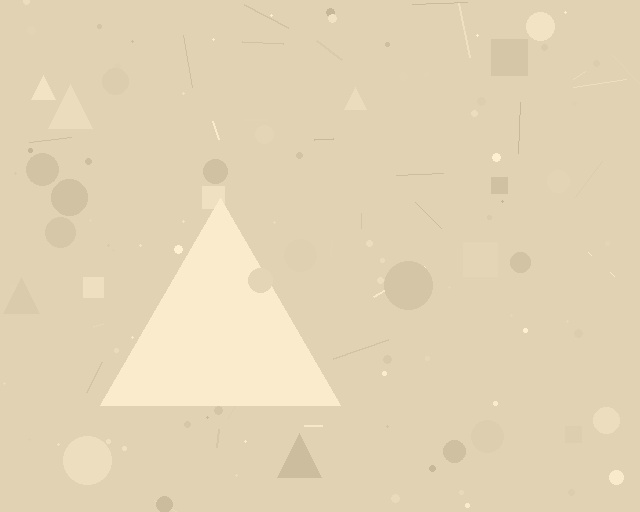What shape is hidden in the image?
A triangle is hidden in the image.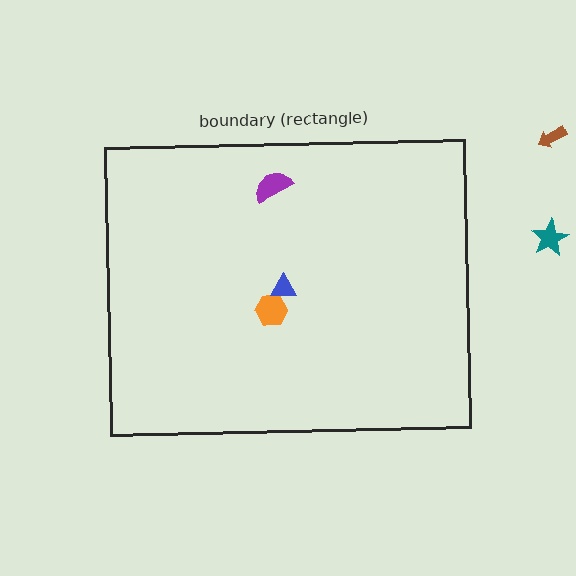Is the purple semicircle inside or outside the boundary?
Inside.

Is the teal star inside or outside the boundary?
Outside.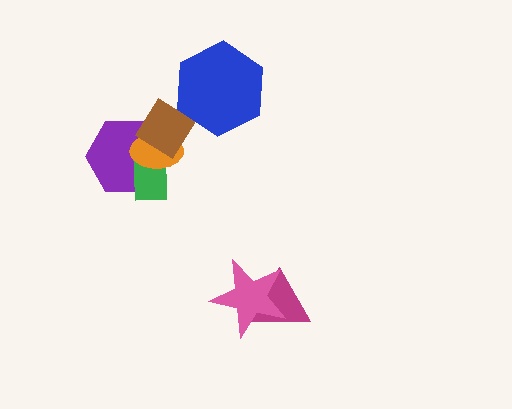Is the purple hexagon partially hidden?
Yes, it is partially covered by another shape.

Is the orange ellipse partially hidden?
Yes, it is partially covered by another shape.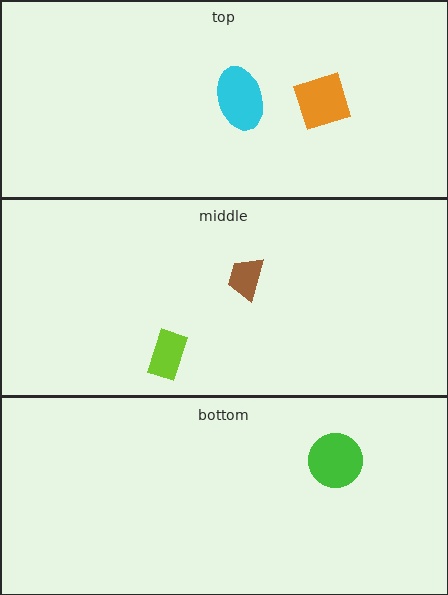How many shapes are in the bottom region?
1.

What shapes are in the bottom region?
The green circle.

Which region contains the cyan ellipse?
The top region.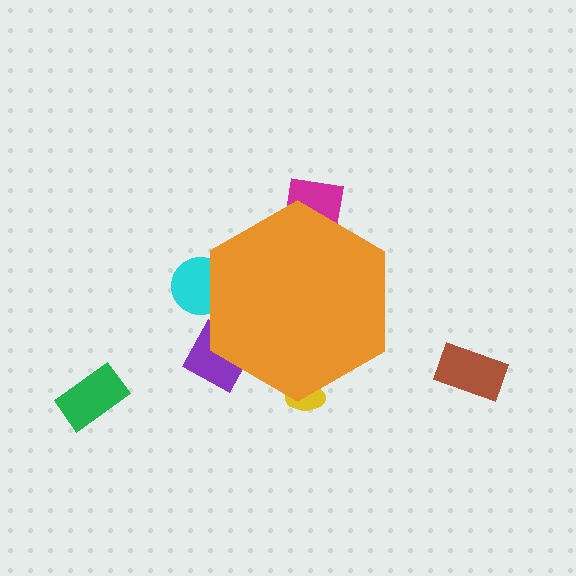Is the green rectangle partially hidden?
No, the green rectangle is fully visible.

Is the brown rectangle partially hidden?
No, the brown rectangle is fully visible.